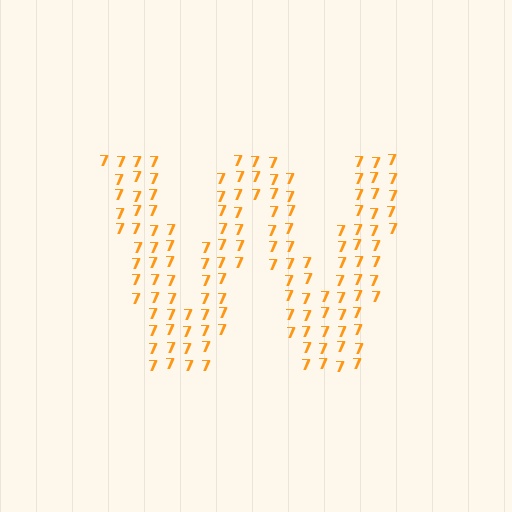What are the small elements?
The small elements are digit 7's.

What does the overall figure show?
The overall figure shows the letter W.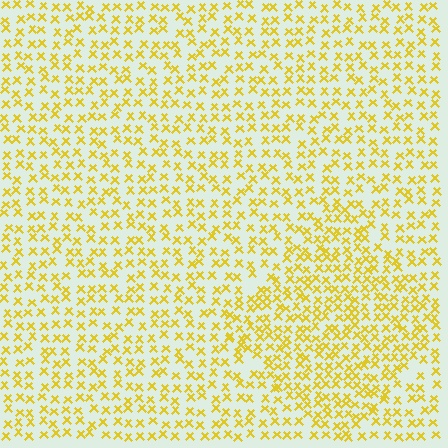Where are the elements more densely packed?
The elements are more densely packed inside the diamond boundary.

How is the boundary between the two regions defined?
The boundary is defined by a change in element density (approximately 1.6x ratio). All elements are the same color, size, and shape.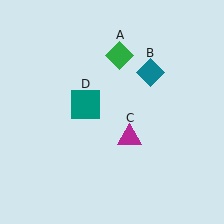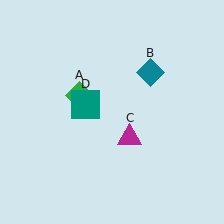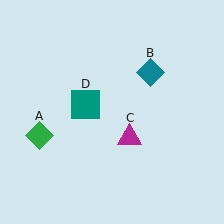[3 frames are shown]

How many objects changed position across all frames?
1 object changed position: green diamond (object A).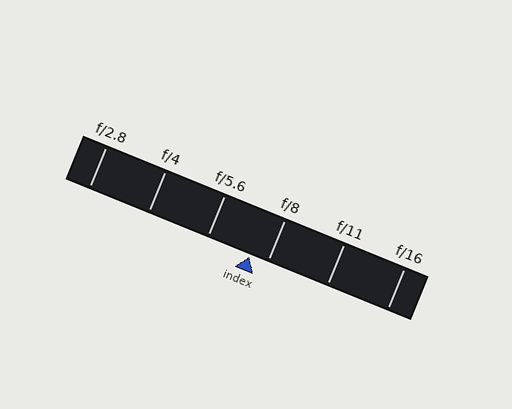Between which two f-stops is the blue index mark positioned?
The index mark is between f/5.6 and f/8.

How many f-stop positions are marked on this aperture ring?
There are 6 f-stop positions marked.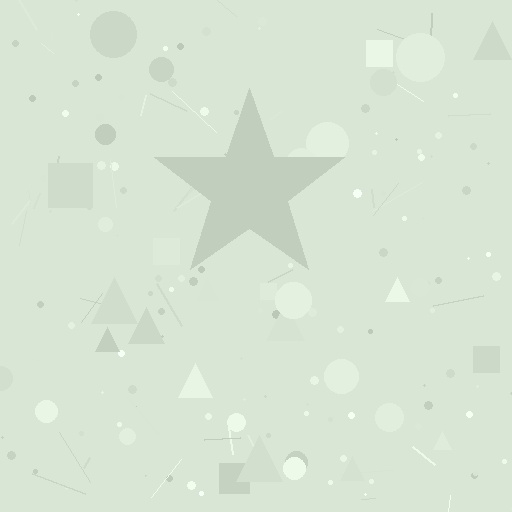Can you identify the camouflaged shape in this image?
The camouflaged shape is a star.